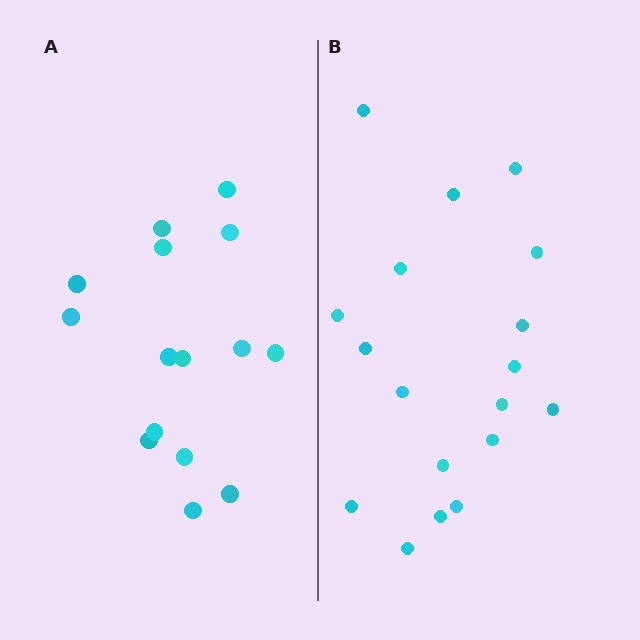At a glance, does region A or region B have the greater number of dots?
Region B (the right region) has more dots.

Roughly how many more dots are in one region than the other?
Region B has just a few more — roughly 2 or 3 more dots than region A.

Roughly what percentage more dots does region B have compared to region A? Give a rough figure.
About 20% more.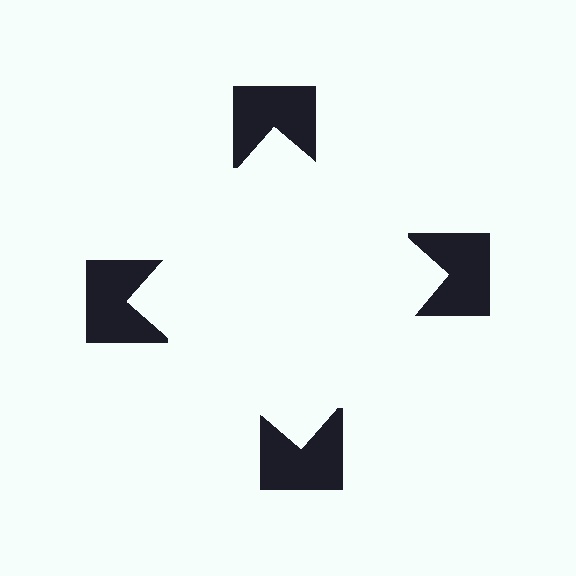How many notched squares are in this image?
There are 4 — one at each vertex of the illusory square.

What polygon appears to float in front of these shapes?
An illusory square — its edges are inferred from the aligned wedge cuts in the notched squares, not physically drawn.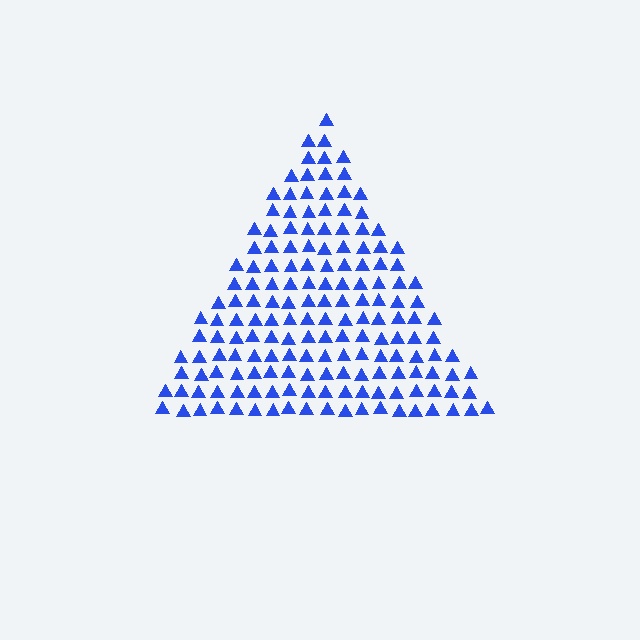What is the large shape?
The large shape is a triangle.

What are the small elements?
The small elements are triangles.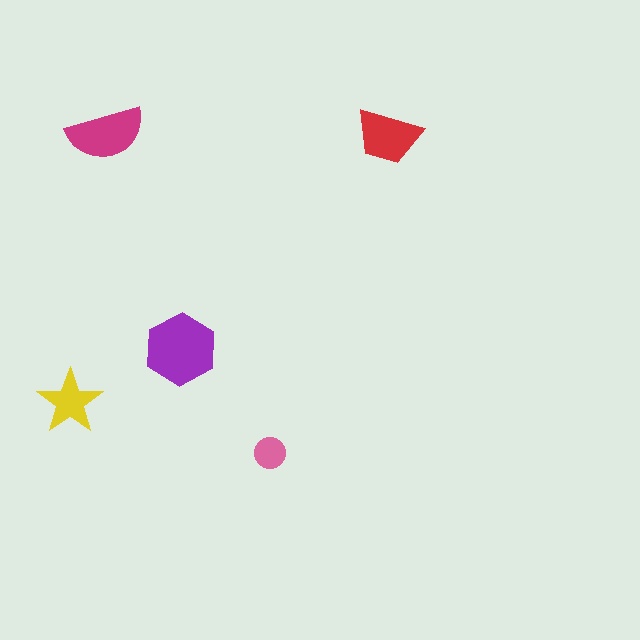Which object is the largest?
The purple hexagon.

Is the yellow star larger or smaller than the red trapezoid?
Smaller.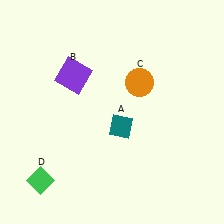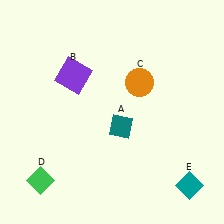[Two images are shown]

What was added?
A teal diamond (E) was added in Image 2.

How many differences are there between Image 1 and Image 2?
There is 1 difference between the two images.